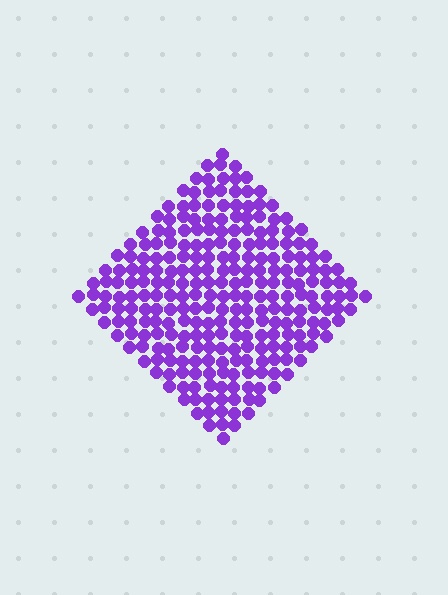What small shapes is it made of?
It is made of small circles.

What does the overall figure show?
The overall figure shows a diamond.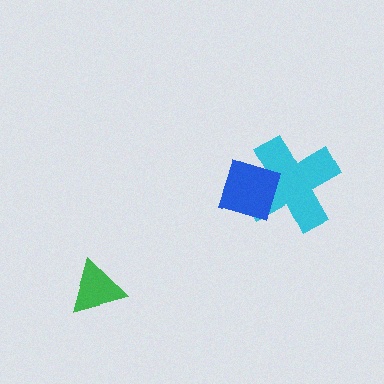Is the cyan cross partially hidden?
Yes, it is partially covered by another shape.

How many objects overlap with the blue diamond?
1 object overlaps with the blue diamond.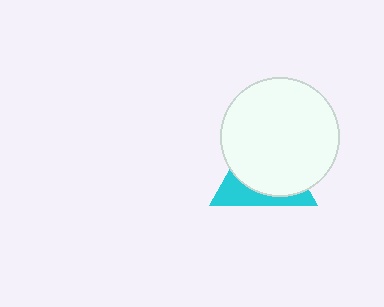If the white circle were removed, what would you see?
You would see the complete cyan triangle.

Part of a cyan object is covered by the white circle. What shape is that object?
It is a triangle.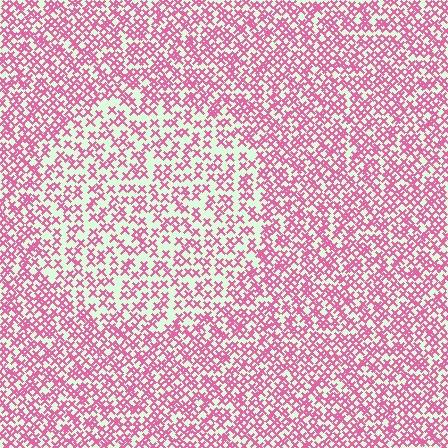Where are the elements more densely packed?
The elements are more densely packed outside the circle boundary.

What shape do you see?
I see a circle.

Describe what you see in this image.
The image contains small pink elements arranged at two different densities. A circle-shaped region is visible where the elements are less densely packed than the surrounding area.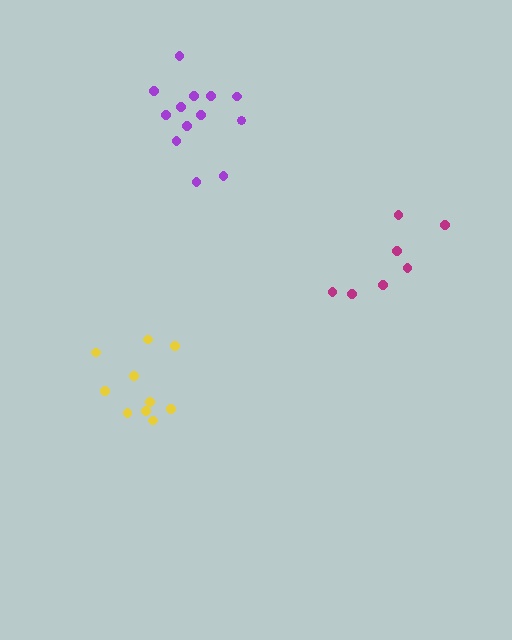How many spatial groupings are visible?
There are 3 spatial groupings.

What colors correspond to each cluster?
The clusters are colored: magenta, purple, yellow.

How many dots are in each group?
Group 1: 7 dots, Group 2: 13 dots, Group 3: 10 dots (30 total).